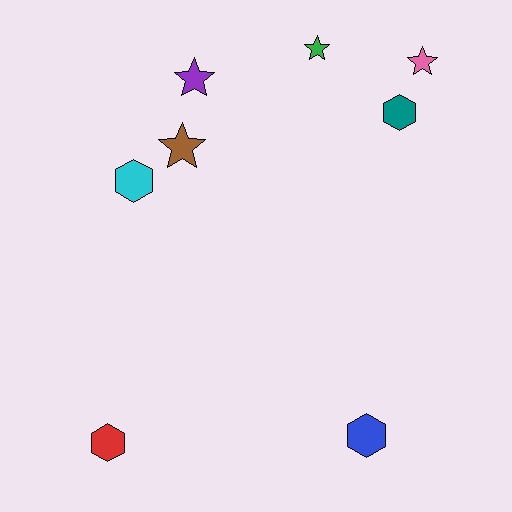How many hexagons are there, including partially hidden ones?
There are 4 hexagons.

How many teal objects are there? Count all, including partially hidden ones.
There is 1 teal object.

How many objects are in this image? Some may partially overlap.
There are 8 objects.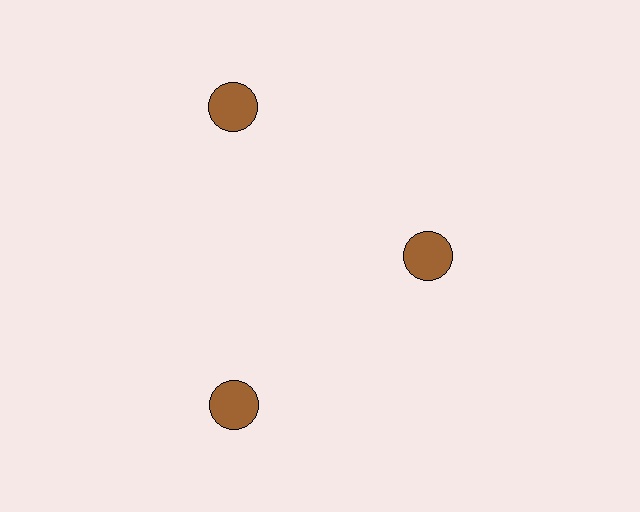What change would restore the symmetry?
The symmetry would be restored by moving it outward, back onto the ring so that all 3 circles sit at equal angles and equal distance from the center.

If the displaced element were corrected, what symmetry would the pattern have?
It would have 3-fold rotational symmetry — the pattern would map onto itself every 120 degrees.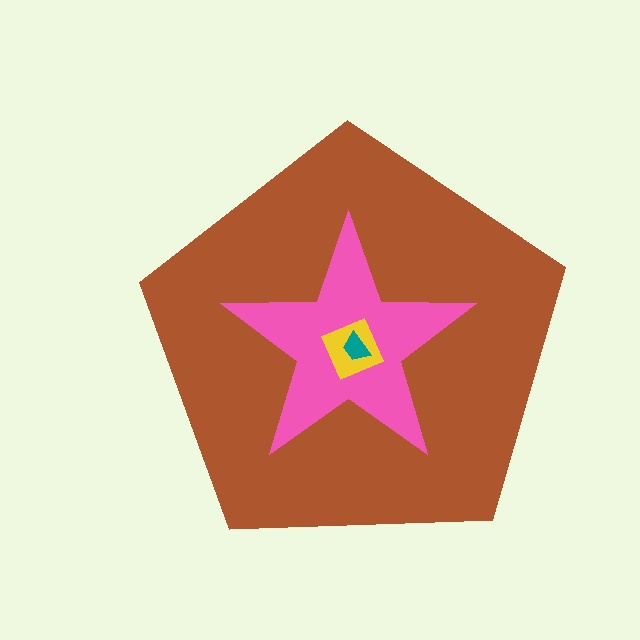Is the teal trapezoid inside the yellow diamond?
Yes.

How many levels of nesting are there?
4.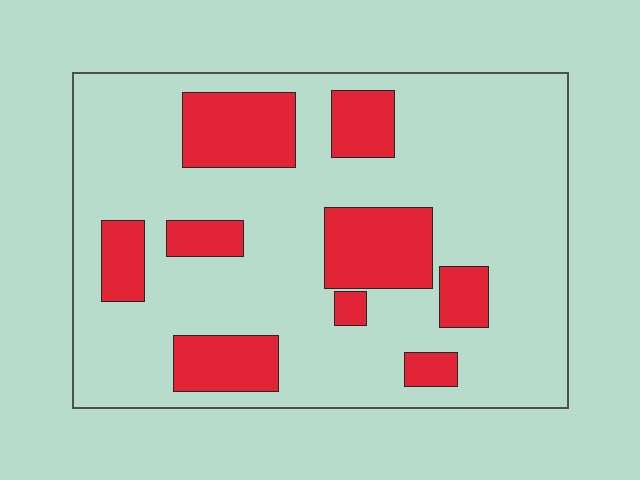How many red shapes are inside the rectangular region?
9.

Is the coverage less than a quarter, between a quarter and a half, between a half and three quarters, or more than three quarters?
Less than a quarter.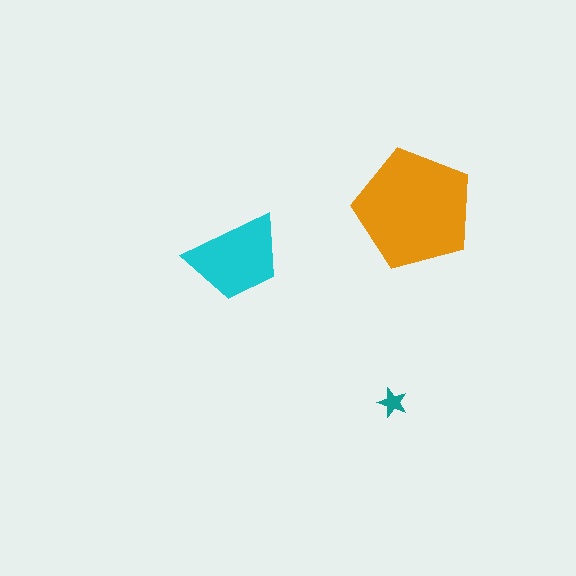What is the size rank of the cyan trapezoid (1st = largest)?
2nd.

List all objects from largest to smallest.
The orange pentagon, the cyan trapezoid, the teal star.